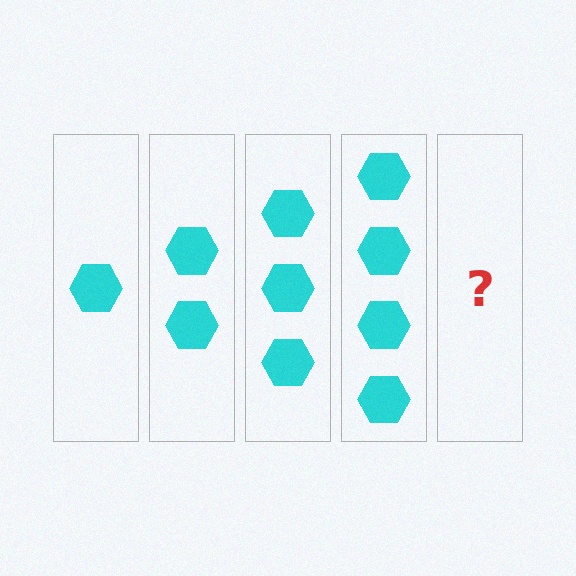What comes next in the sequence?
The next element should be 5 hexagons.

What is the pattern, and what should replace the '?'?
The pattern is that each step adds one more hexagon. The '?' should be 5 hexagons.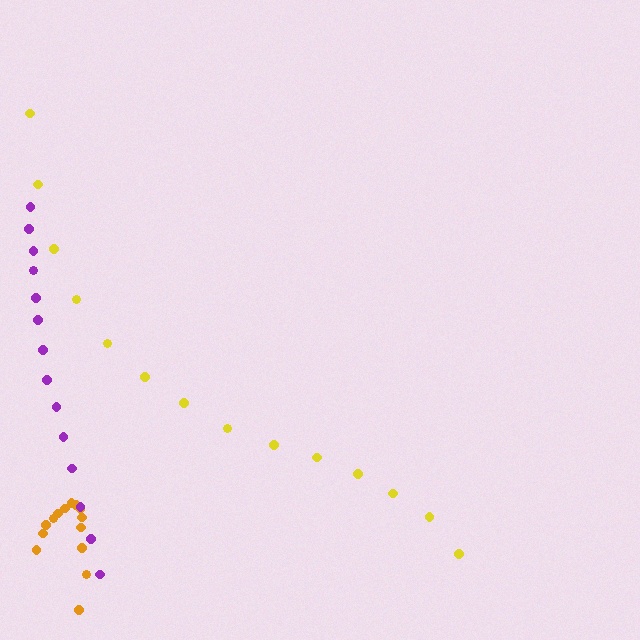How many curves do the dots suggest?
There are 3 distinct paths.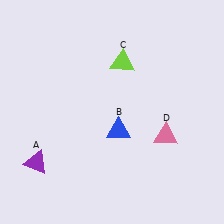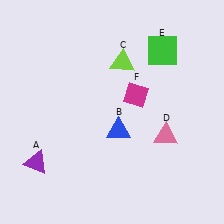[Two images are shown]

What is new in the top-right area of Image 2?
A green square (E) was added in the top-right area of Image 2.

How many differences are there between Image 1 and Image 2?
There are 2 differences between the two images.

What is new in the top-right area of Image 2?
A magenta diamond (F) was added in the top-right area of Image 2.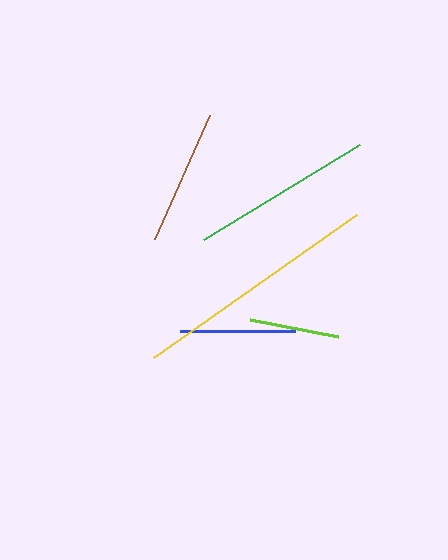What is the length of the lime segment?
The lime segment is approximately 90 pixels long.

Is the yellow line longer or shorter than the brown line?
The yellow line is longer than the brown line.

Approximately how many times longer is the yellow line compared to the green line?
The yellow line is approximately 1.4 times the length of the green line.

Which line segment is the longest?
The yellow line is the longest at approximately 249 pixels.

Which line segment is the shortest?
The lime line is the shortest at approximately 90 pixels.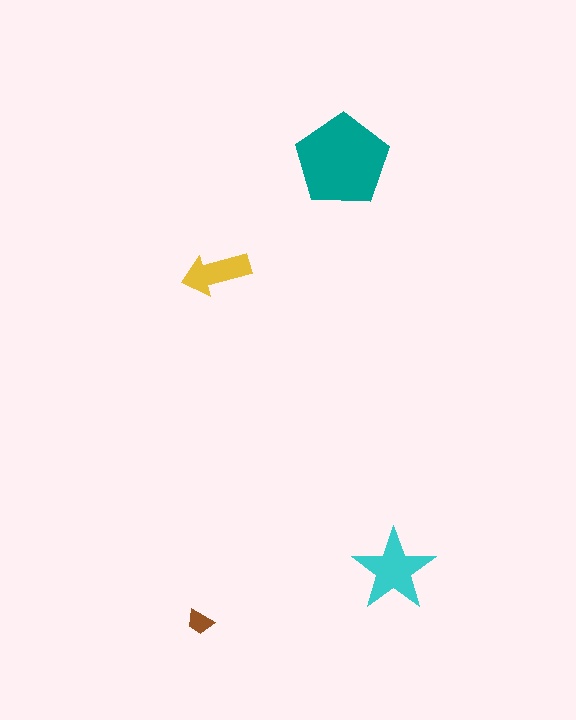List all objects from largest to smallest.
The teal pentagon, the cyan star, the yellow arrow, the brown trapezoid.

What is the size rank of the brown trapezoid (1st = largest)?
4th.